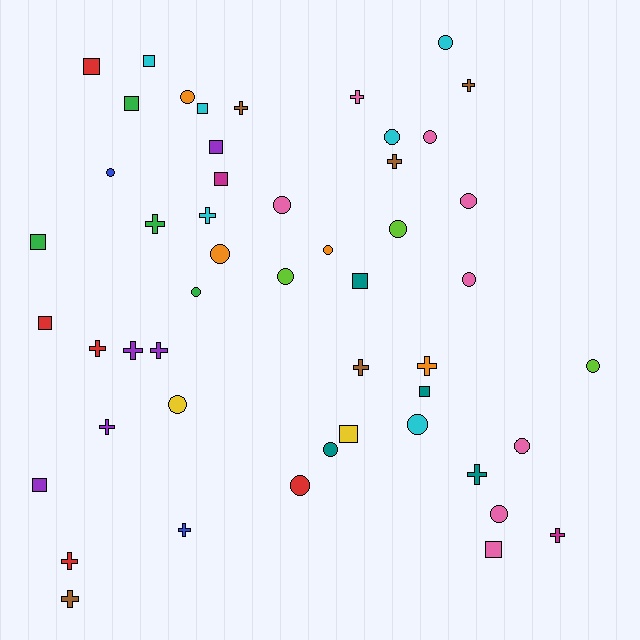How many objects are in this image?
There are 50 objects.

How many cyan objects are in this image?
There are 6 cyan objects.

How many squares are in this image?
There are 13 squares.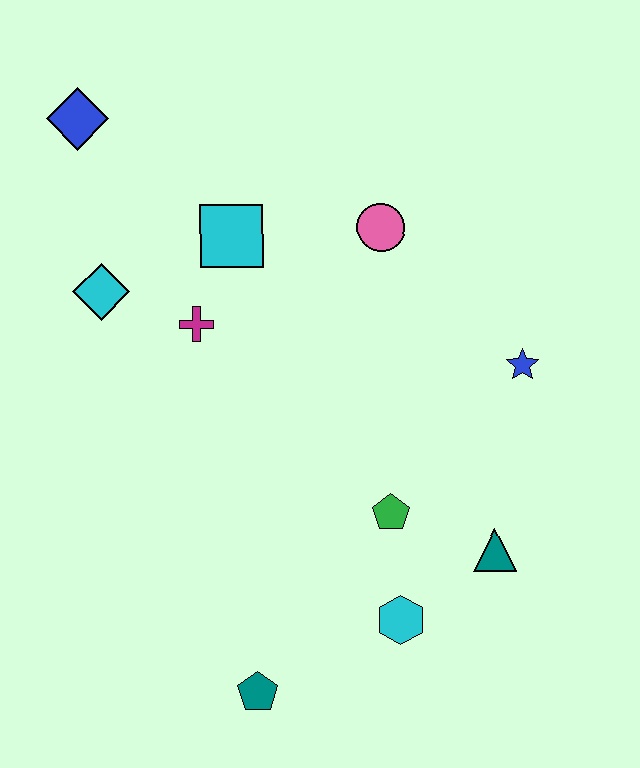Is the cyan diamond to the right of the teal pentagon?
No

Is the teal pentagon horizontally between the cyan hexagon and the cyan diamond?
Yes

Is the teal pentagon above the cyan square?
No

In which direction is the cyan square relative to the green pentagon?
The cyan square is above the green pentagon.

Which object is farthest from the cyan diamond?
The teal triangle is farthest from the cyan diamond.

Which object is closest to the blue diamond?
The cyan diamond is closest to the blue diamond.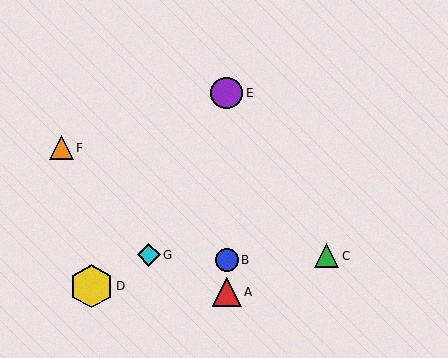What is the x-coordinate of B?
Object B is at x≈227.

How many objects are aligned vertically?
3 objects (A, B, E) are aligned vertically.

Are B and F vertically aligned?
No, B is at x≈227 and F is at x≈61.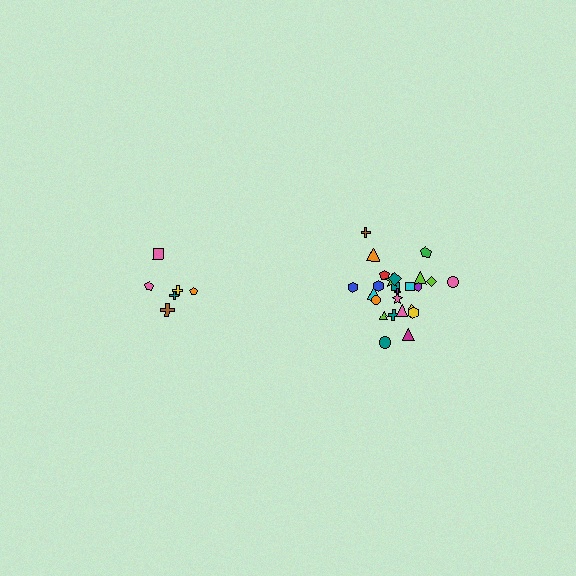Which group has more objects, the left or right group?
The right group.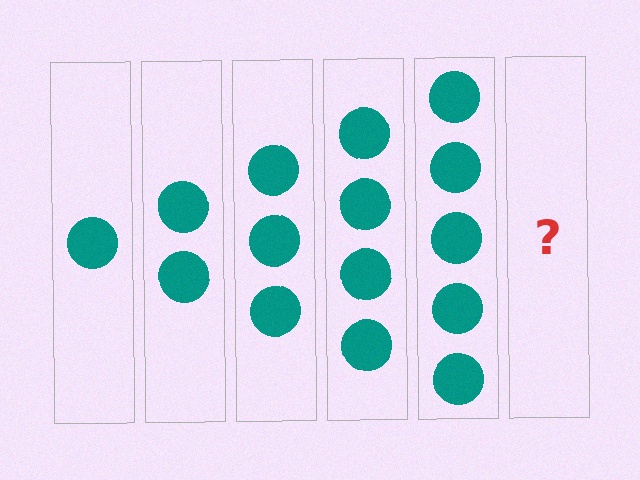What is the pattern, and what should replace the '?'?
The pattern is that each step adds one more circle. The '?' should be 6 circles.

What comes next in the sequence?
The next element should be 6 circles.